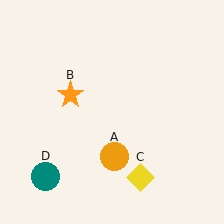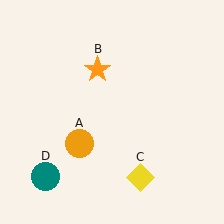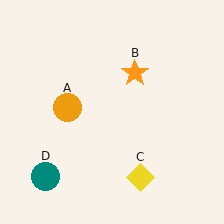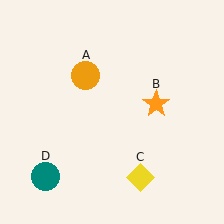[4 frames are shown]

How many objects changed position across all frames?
2 objects changed position: orange circle (object A), orange star (object B).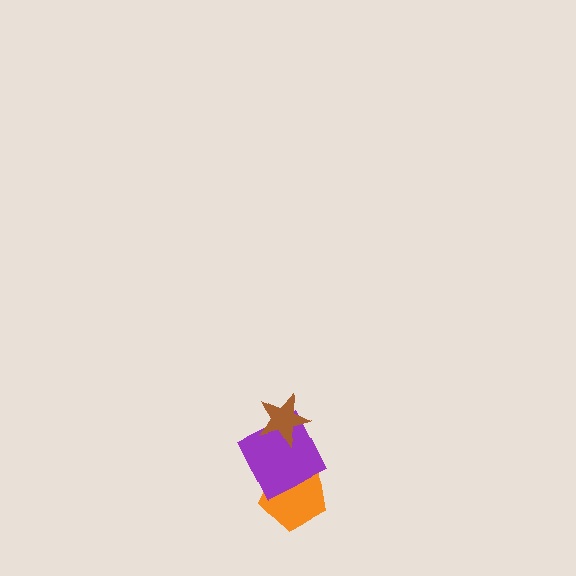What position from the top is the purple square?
The purple square is 2nd from the top.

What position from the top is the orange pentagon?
The orange pentagon is 3rd from the top.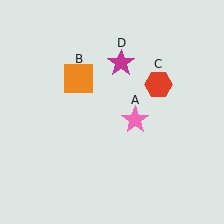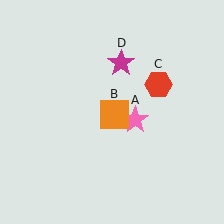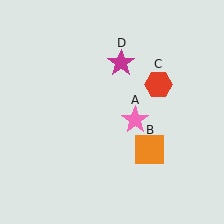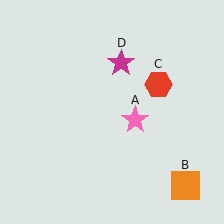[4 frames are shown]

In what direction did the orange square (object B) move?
The orange square (object B) moved down and to the right.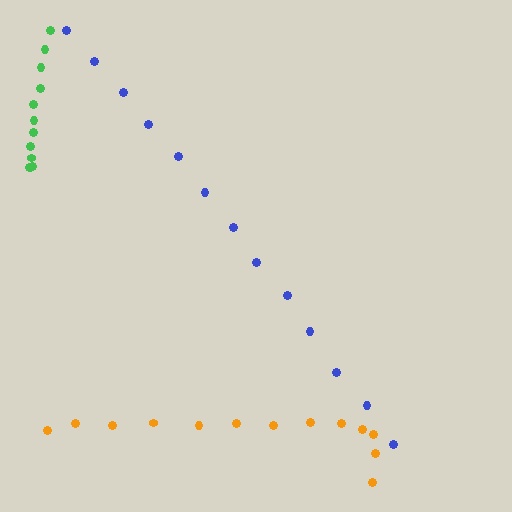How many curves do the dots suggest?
There are 3 distinct paths.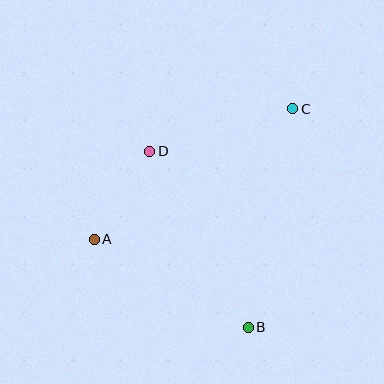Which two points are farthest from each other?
Points A and C are farthest from each other.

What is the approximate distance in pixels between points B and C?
The distance between B and C is approximately 223 pixels.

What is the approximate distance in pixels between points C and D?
The distance between C and D is approximately 149 pixels.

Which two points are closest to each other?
Points A and D are closest to each other.